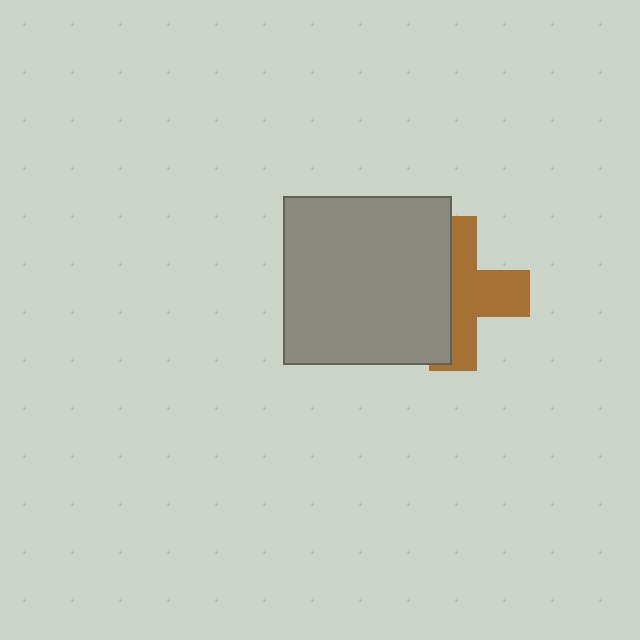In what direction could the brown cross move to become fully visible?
The brown cross could move right. That would shift it out from behind the gray square entirely.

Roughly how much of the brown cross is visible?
About half of it is visible (roughly 53%).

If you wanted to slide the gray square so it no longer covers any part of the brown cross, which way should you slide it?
Slide it left — that is the most direct way to separate the two shapes.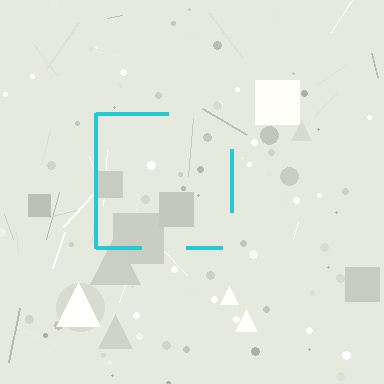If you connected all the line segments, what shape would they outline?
They would outline a square.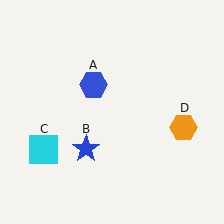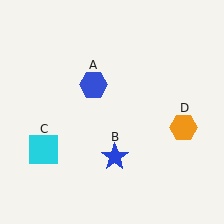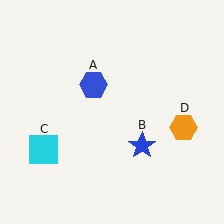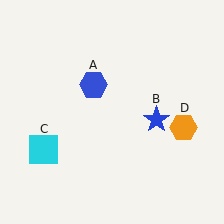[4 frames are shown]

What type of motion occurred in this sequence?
The blue star (object B) rotated counterclockwise around the center of the scene.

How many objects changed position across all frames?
1 object changed position: blue star (object B).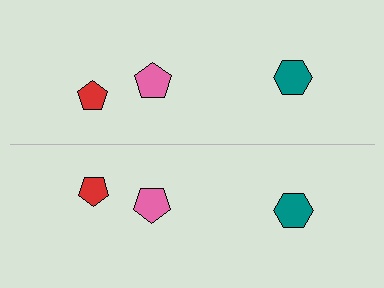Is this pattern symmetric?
Yes, this pattern has bilateral (reflection) symmetry.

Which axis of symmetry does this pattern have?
The pattern has a horizontal axis of symmetry running through the center of the image.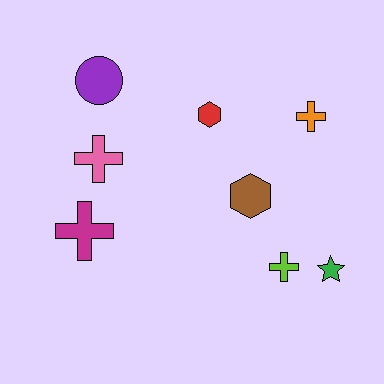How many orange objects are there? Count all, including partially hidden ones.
There is 1 orange object.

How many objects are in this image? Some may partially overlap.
There are 8 objects.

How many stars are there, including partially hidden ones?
There is 1 star.